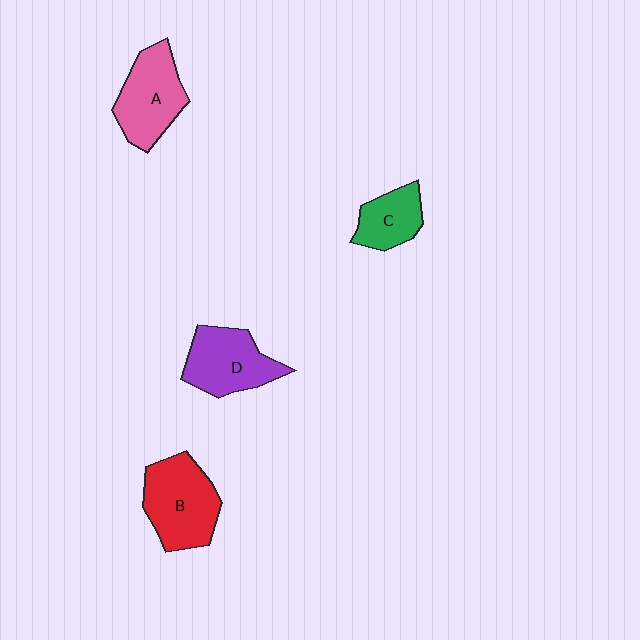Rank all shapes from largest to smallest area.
From largest to smallest: B (red), A (pink), D (purple), C (green).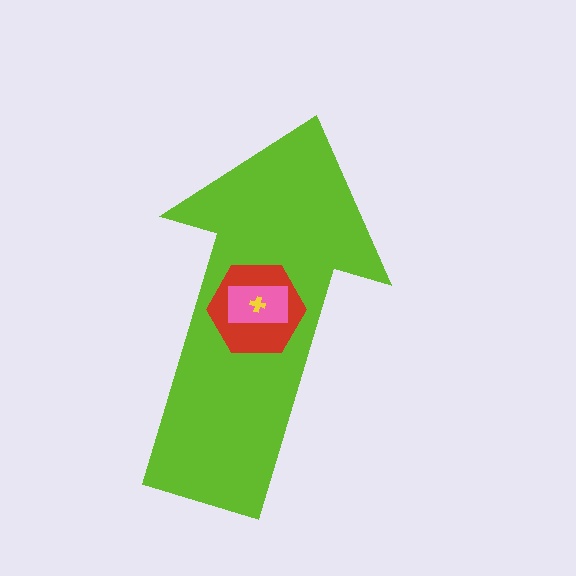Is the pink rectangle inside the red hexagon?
Yes.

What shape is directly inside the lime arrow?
The red hexagon.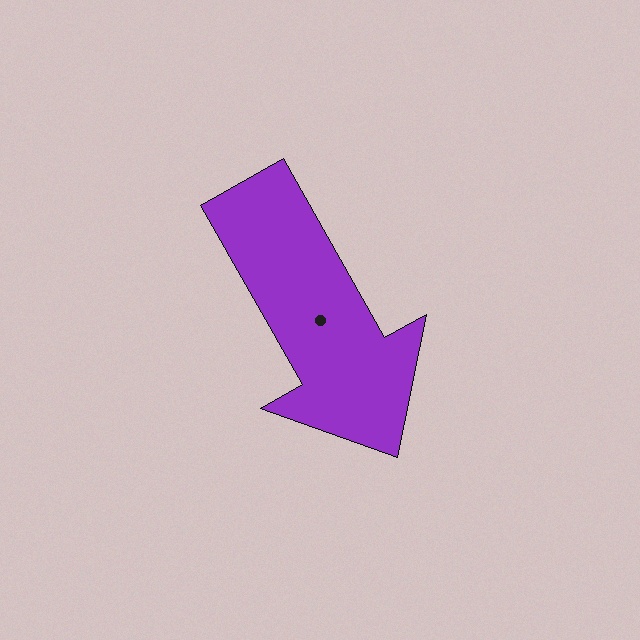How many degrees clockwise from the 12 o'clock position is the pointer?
Approximately 151 degrees.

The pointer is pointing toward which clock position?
Roughly 5 o'clock.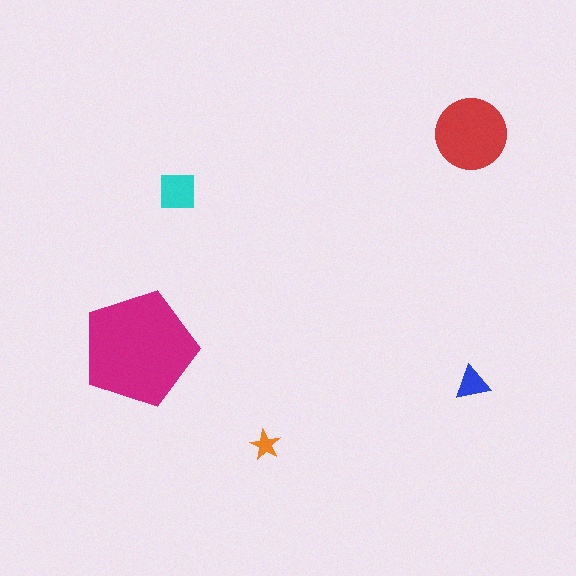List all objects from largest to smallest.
The magenta pentagon, the red circle, the cyan square, the blue triangle, the orange star.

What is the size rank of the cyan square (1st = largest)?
3rd.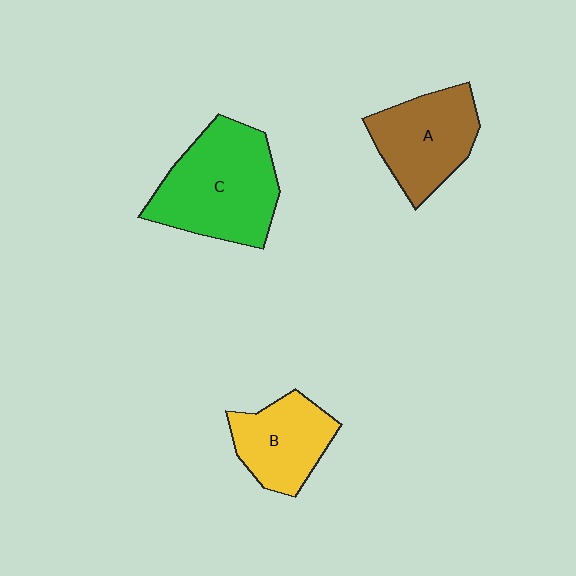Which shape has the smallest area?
Shape B (yellow).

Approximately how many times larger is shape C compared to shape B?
Approximately 1.6 times.